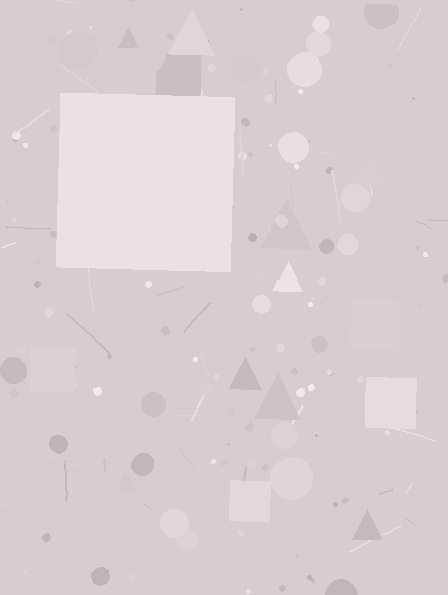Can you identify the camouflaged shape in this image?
The camouflaged shape is a square.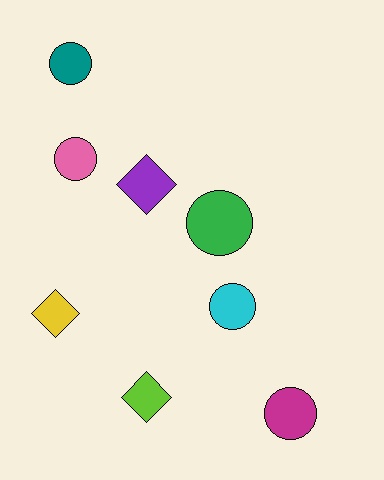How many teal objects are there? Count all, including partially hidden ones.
There is 1 teal object.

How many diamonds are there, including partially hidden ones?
There are 3 diamonds.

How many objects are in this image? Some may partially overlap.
There are 8 objects.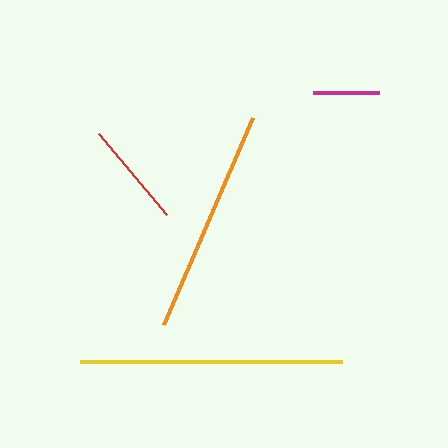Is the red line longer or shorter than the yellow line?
The yellow line is longer than the red line.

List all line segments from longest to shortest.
From longest to shortest: yellow, orange, red, purple, magenta.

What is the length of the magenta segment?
The magenta segment is approximately 65 pixels long.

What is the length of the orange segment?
The orange segment is approximately 225 pixels long.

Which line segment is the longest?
The yellow line is the longest at approximately 262 pixels.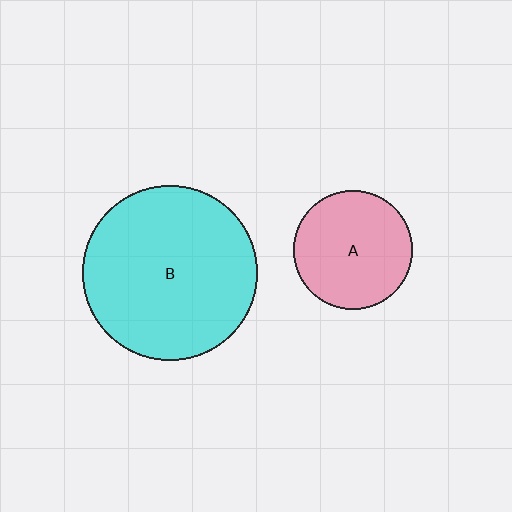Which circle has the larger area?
Circle B (cyan).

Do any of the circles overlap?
No, none of the circles overlap.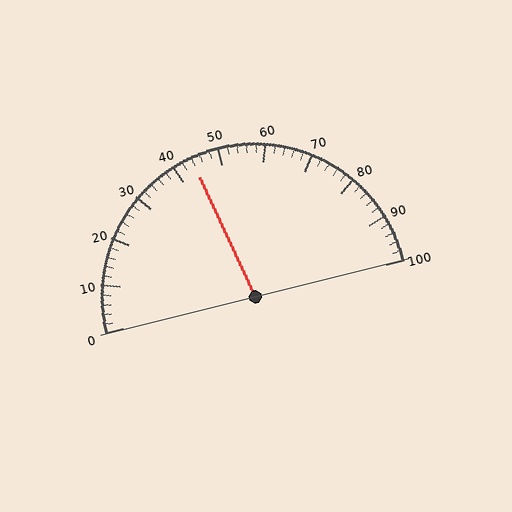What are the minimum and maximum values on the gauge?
The gauge ranges from 0 to 100.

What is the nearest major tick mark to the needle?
The nearest major tick mark is 40.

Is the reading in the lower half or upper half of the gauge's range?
The reading is in the lower half of the range (0 to 100).